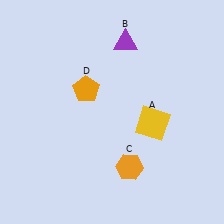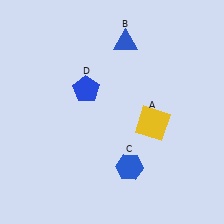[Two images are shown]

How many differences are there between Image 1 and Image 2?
There are 3 differences between the two images.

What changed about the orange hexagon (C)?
In Image 1, C is orange. In Image 2, it changed to blue.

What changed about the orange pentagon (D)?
In Image 1, D is orange. In Image 2, it changed to blue.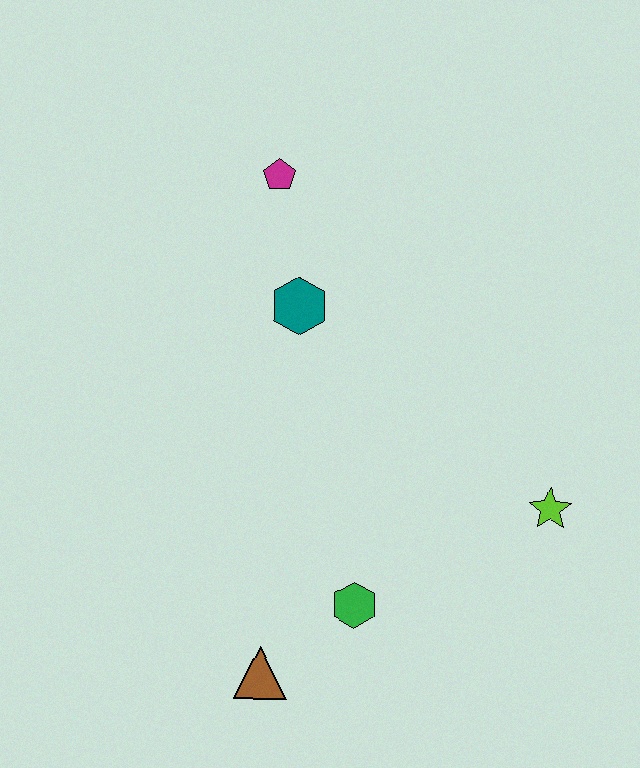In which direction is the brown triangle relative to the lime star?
The brown triangle is to the left of the lime star.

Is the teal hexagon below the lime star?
No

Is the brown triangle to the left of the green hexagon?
Yes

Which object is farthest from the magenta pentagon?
The brown triangle is farthest from the magenta pentagon.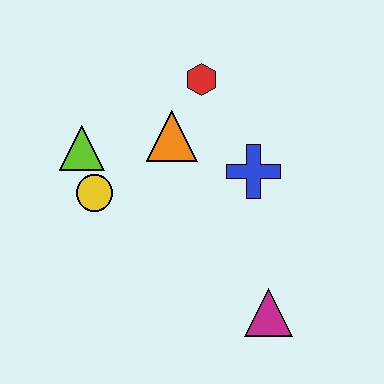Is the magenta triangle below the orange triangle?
Yes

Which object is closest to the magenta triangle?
The blue cross is closest to the magenta triangle.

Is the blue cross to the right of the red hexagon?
Yes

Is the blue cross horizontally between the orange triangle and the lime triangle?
No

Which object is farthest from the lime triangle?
The magenta triangle is farthest from the lime triangle.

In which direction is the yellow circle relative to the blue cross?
The yellow circle is to the left of the blue cross.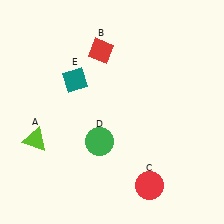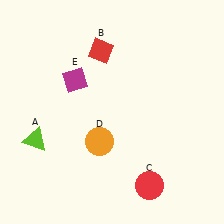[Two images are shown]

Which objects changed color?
D changed from green to orange. E changed from teal to magenta.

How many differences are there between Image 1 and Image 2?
There are 2 differences between the two images.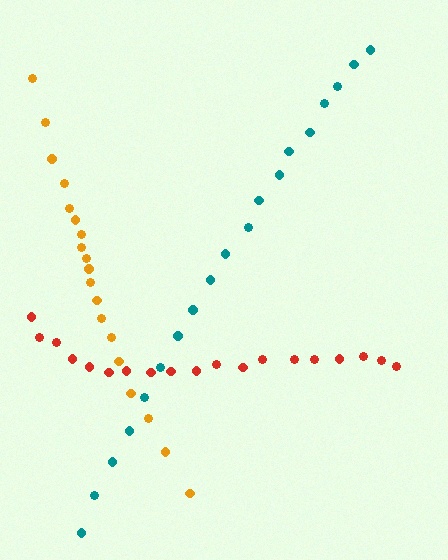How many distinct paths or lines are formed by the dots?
There are 3 distinct paths.